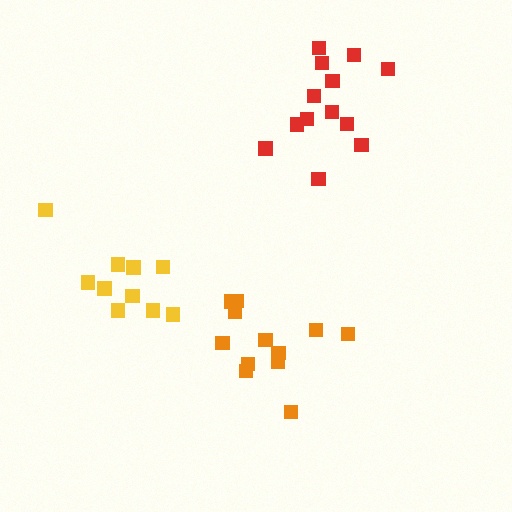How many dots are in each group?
Group 1: 12 dots, Group 2: 13 dots, Group 3: 10 dots (35 total).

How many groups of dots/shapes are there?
There are 3 groups.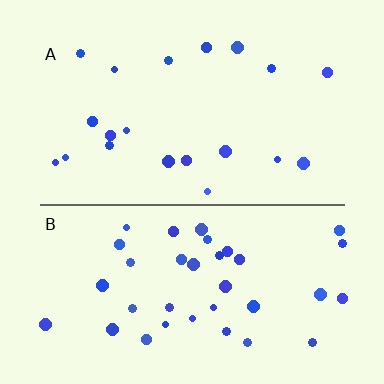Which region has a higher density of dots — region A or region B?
B (the bottom).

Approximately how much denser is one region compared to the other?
Approximately 1.8× — region B over region A.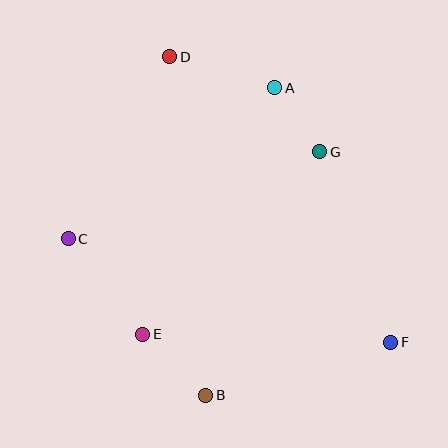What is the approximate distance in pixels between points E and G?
The distance between E and G is approximately 254 pixels.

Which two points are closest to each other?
Points A and G are closest to each other.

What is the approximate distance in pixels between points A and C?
The distance between A and C is approximately 256 pixels.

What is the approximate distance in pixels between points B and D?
The distance between B and D is approximately 340 pixels.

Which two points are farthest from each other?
Points D and F are farthest from each other.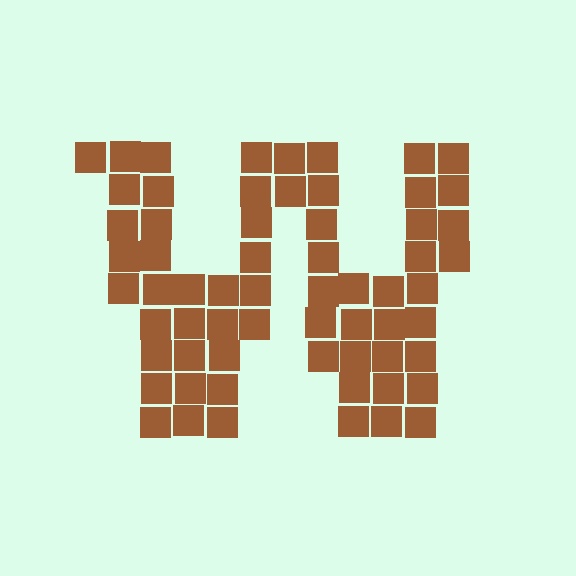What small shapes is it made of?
It is made of small squares.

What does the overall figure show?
The overall figure shows the letter W.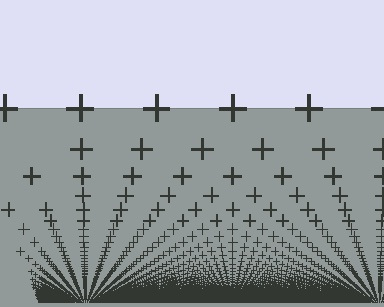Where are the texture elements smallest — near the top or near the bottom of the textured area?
Near the bottom.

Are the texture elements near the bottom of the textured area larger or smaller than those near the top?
Smaller. The gradient is inverted — elements near the bottom are smaller and denser.